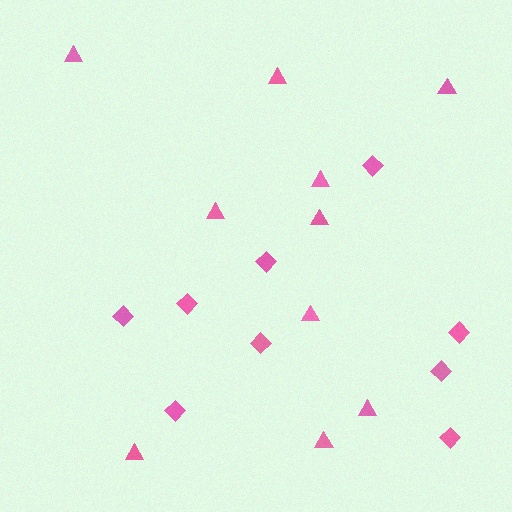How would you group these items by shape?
There are 2 groups: one group of triangles (10) and one group of diamonds (9).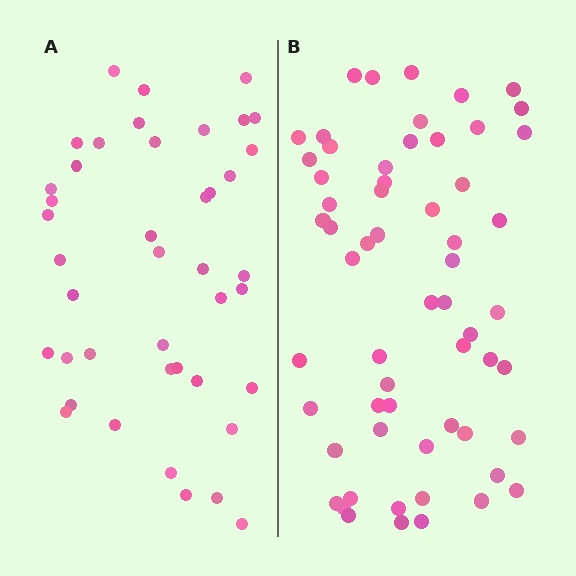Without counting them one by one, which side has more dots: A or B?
Region B (the right region) has more dots.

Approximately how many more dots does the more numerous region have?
Region B has approximately 20 more dots than region A.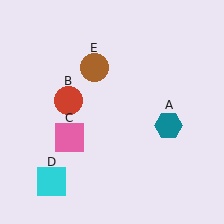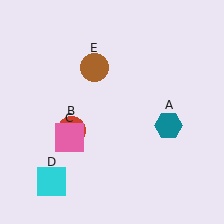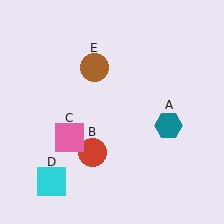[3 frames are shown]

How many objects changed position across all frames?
1 object changed position: red circle (object B).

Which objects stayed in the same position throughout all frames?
Teal hexagon (object A) and pink square (object C) and cyan square (object D) and brown circle (object E) remained stationary.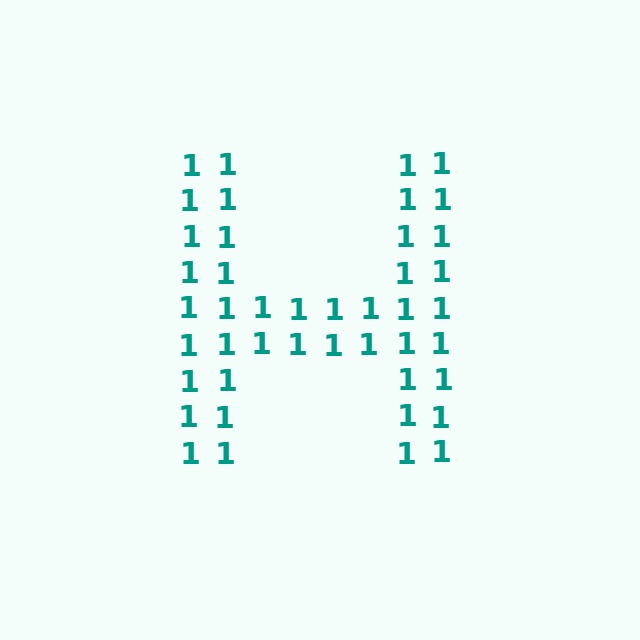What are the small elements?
The small elements are digit 1's.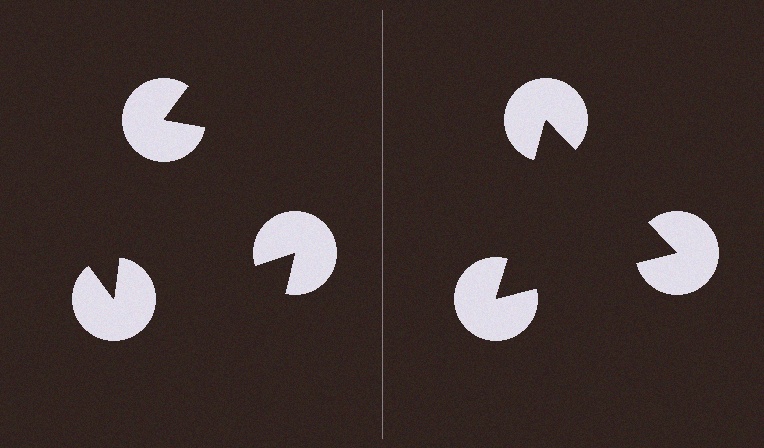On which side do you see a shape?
An illusory triangle appears on the right side. On the left side the wedge cuts are rotated, so no coherent shape forms.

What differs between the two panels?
The pac-man discs are positioned identically on both sides; only the wedge orientations differ. On the right they align to a triangle; on the left they are misaligned.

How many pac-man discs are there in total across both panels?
6 — 3 on each side.